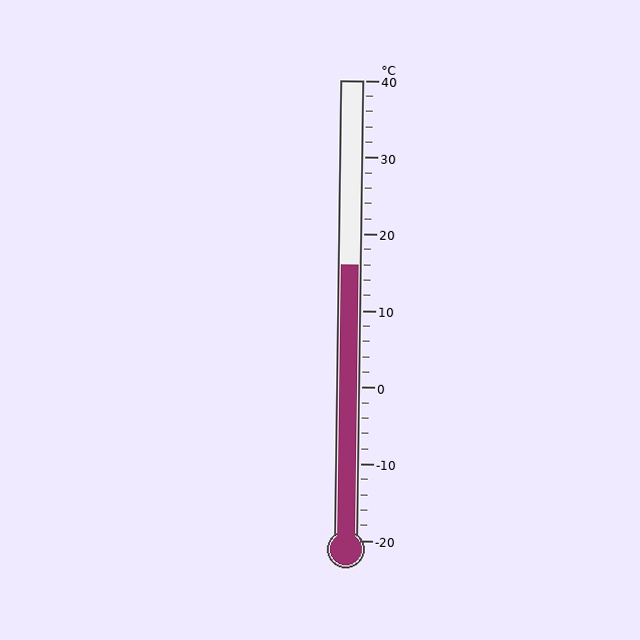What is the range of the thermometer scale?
The thermometer scale ranges from -20°C to 40°C.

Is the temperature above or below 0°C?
The temperature is above 0°C.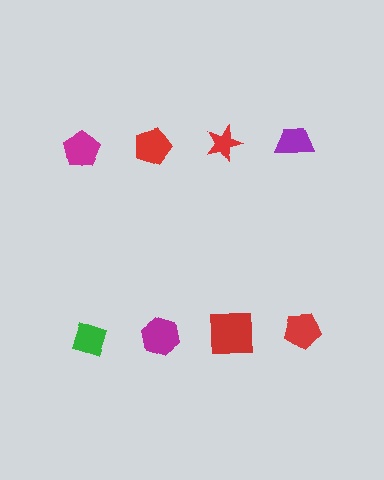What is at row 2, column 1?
A green diamond.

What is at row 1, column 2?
A red pentagon.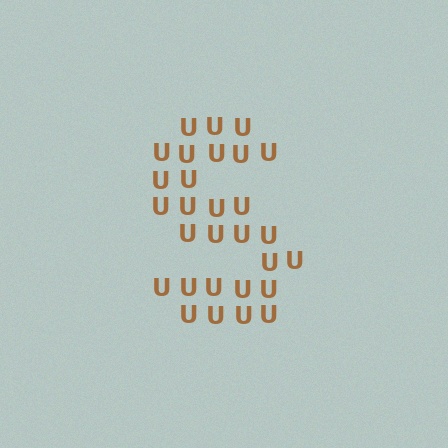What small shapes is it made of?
It is made of small letter U's.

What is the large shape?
The large shape is the letter S.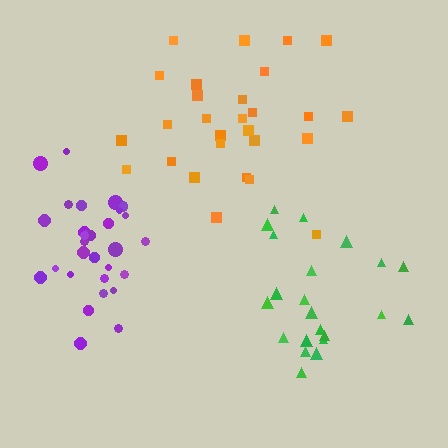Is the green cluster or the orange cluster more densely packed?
Green.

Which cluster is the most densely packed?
Purple.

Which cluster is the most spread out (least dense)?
Orange.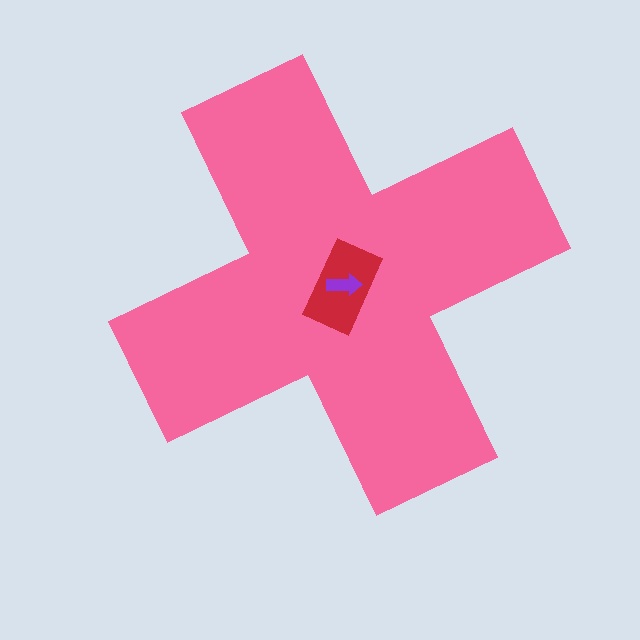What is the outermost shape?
The pink cross.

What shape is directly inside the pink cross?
The red rectangle.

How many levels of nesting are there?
3.